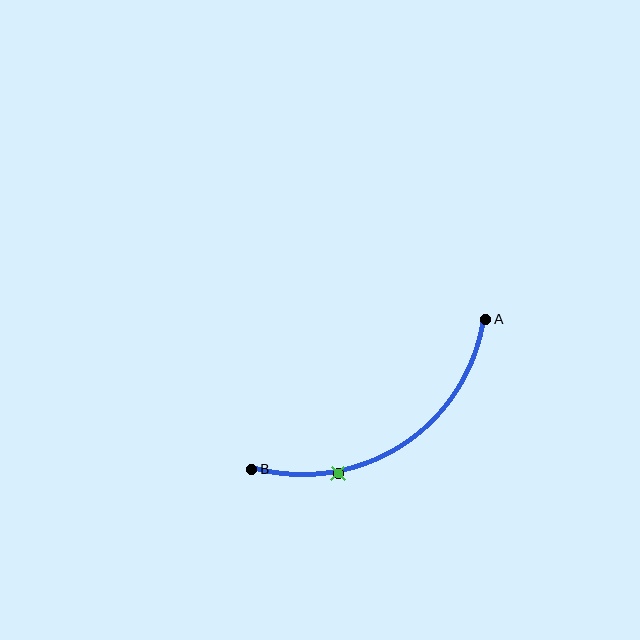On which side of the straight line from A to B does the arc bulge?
The arc bulges below the straight line connecting A and B.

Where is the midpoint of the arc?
The arc midpoint is the point on the curve farthest from the straight line joining A and B. It sits below that line.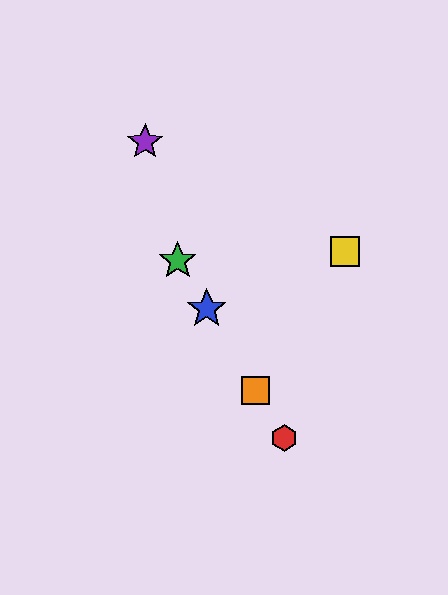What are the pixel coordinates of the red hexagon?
The red hexagon is at (284, 438).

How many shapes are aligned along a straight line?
4 shapes (the red hexagon, the blue star, the green star, the orange square) are aligned along a straight line.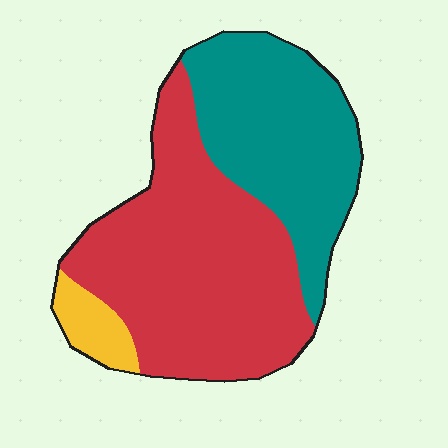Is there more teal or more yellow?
Teal.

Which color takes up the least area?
Yellow, at roughly 5%.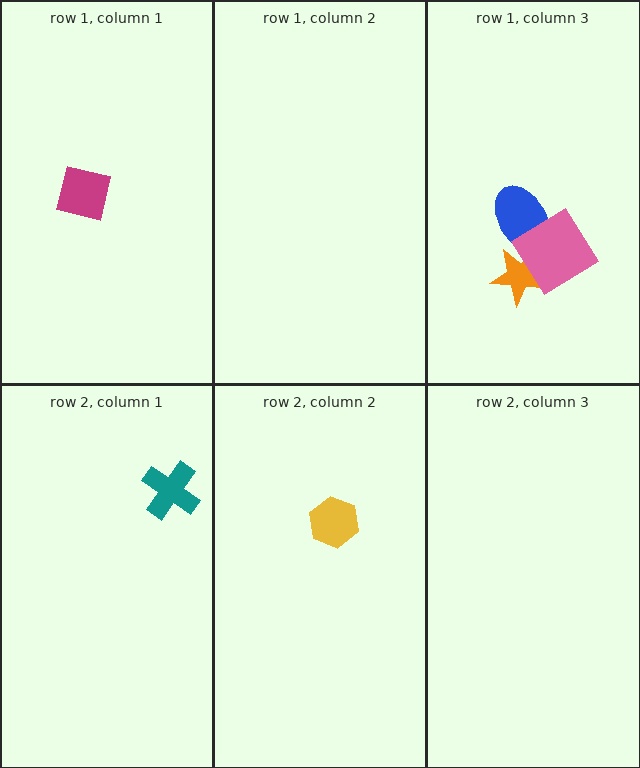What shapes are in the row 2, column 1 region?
The teal cross.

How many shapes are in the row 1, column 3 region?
3.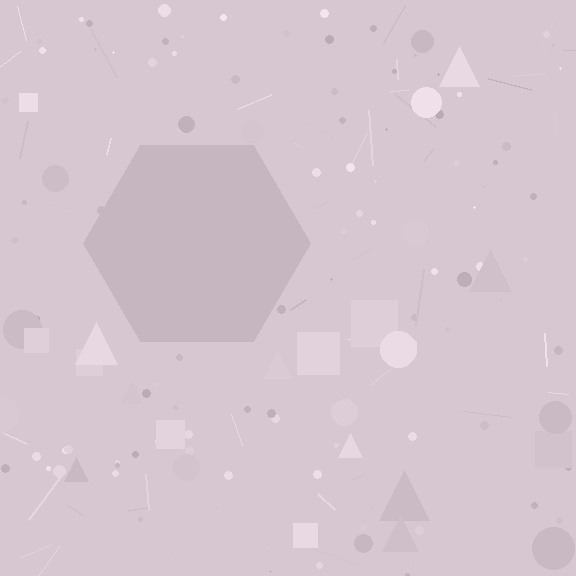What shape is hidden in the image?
A hexagon is hidden in the image.